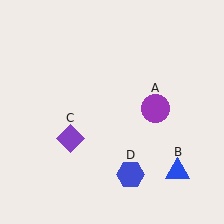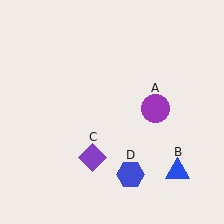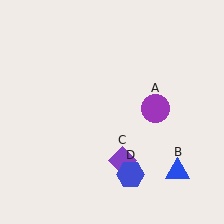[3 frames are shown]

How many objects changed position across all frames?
1 object changed position: purple diamond (object C).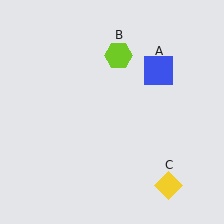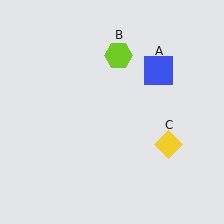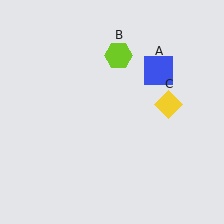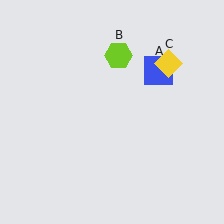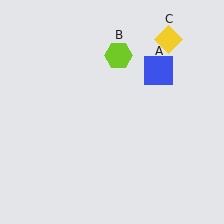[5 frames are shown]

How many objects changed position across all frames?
1 object changed position: yellow diamond (object C).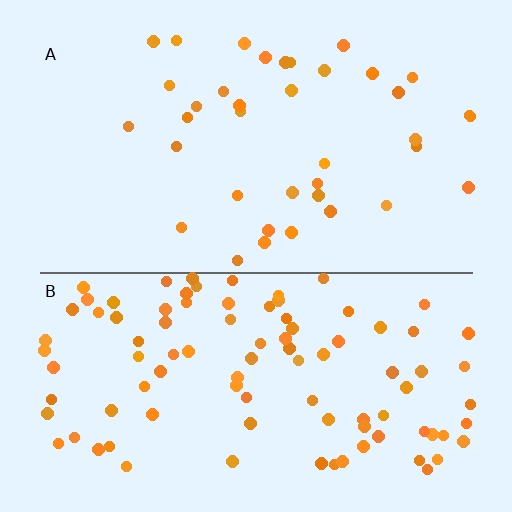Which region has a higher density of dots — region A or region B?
B (the bottom).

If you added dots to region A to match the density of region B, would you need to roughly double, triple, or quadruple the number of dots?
Approximately triple.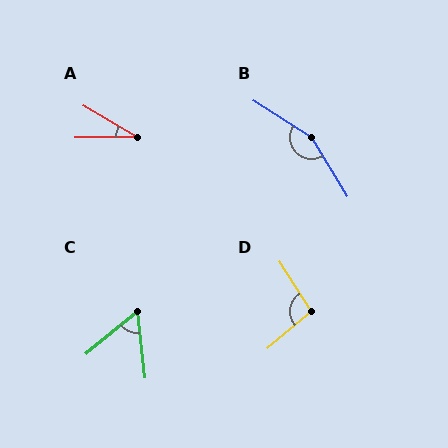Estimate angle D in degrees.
Approximately 98 degrees.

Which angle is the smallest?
A, at approximately 31 degrees.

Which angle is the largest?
B, at approximately 153 degrees.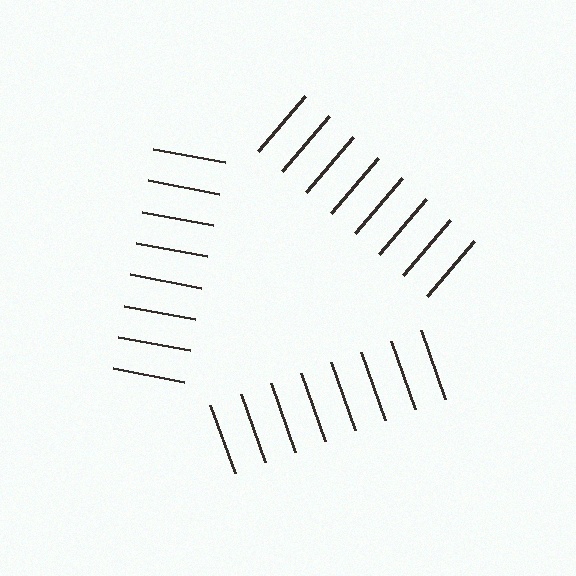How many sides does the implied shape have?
3 sides — the line-ends trace a triangle.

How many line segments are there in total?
24 — 8 along each of the 3 edges.